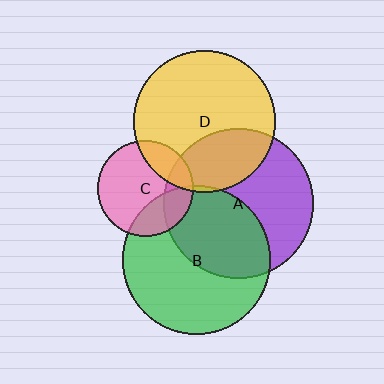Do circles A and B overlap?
Yes.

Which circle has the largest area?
Circle A (purple).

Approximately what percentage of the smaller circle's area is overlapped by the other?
Approximately 45%.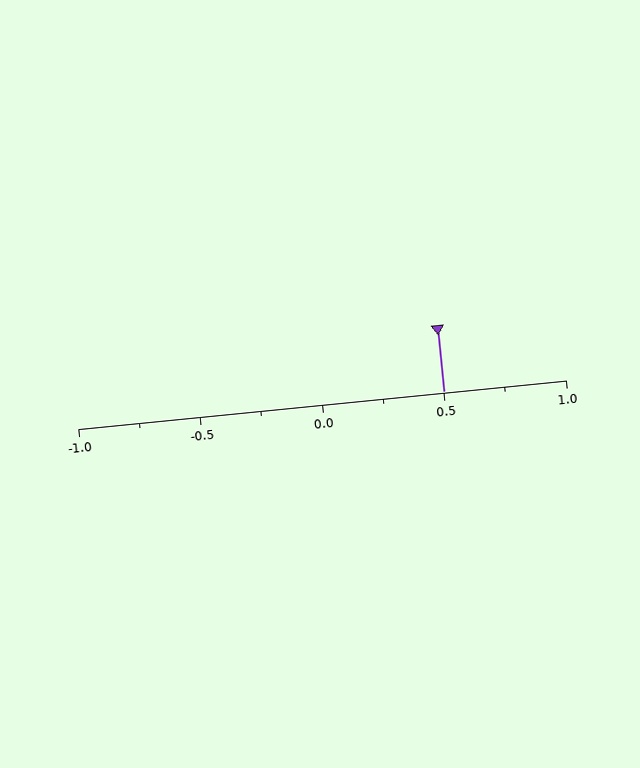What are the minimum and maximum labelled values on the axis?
The axis runs from -1.0 to 1.0.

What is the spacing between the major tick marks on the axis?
The major ticks are spaced 0.5 apart.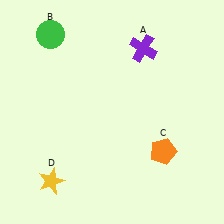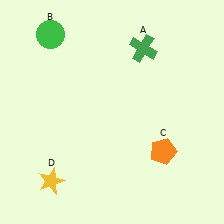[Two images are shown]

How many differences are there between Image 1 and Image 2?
There is 1 difference between the two images.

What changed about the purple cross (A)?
In Image 1, A is purple. In Image 2, it changed to green.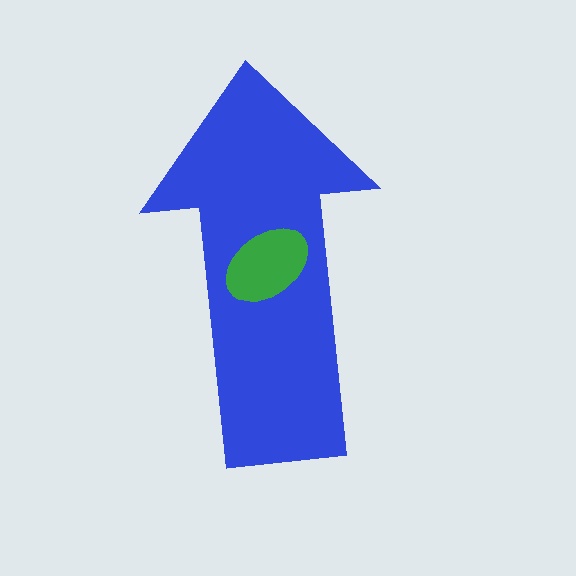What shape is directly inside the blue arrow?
The green ellipse.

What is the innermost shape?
The green ellipse.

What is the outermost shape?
The blue arrow.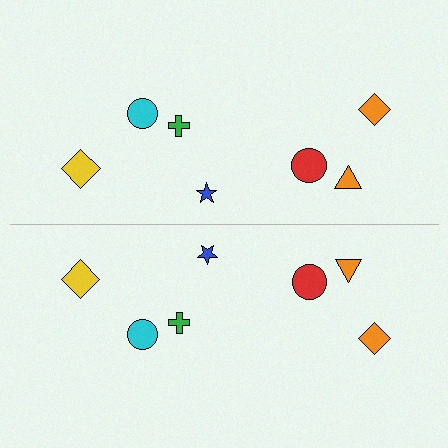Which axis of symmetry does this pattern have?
The pattern has a horizontal axis of symmetry running through the center of the image.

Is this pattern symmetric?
Yes, this pattern has bilateral (reflection) symmetry.